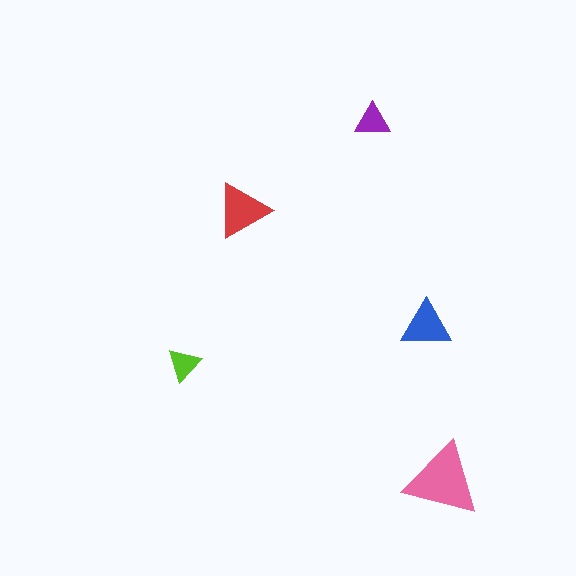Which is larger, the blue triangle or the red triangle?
The red one.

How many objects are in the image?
There are 5 objects in the image.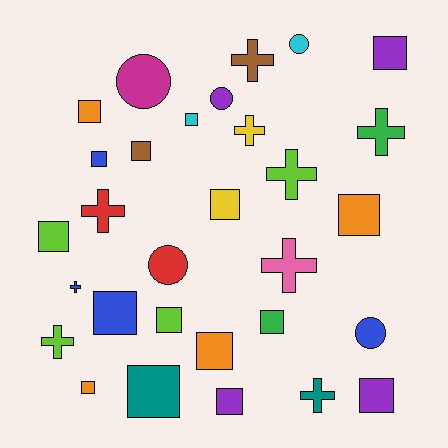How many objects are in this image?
There are 30 objects.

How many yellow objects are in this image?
There are 2 yellow objects.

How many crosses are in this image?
There are 9 crosses.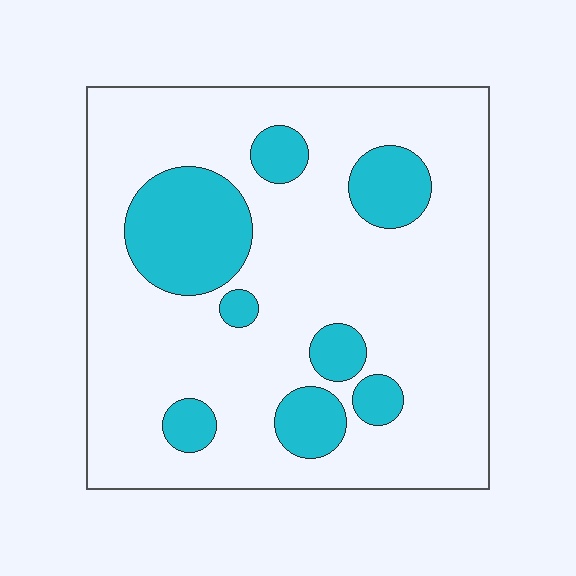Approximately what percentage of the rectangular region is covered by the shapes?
Approximately 20%.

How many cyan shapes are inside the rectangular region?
8.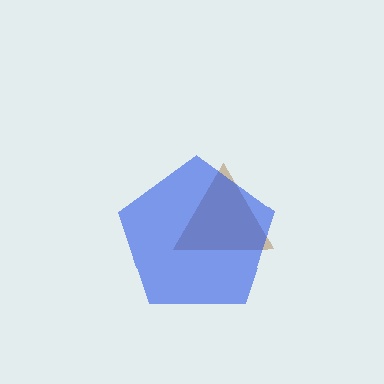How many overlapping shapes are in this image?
There are 2 overlapping shapes in the image.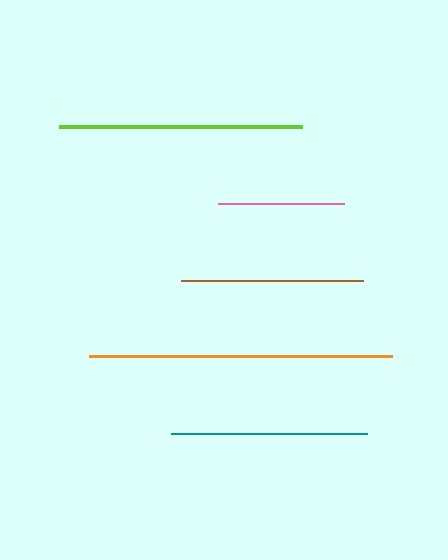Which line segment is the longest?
The orange line is the longest at approximately 303 pixels.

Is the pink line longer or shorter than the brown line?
The brown line is longer than the pink line.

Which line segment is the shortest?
The pink line is the shortest at approximately 126 pixels.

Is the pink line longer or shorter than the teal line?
The teal line is longer than the pink line.